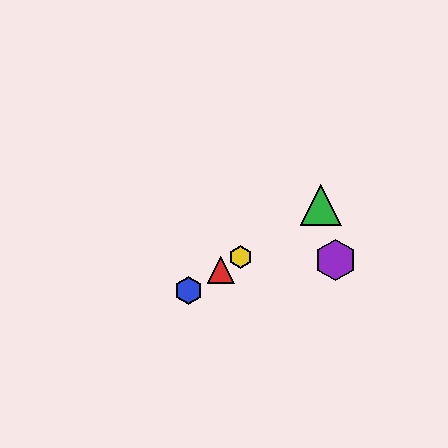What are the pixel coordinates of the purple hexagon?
The purple hexagon is at (335, 260).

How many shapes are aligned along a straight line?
4 shapes (the red triangle, the blue hexagon, the green triangle, the yellow hexagon) are aligned along a straight line.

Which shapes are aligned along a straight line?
The red triangle, the blue hexagon, the green triangle, the yellow hexagon are aligned along a straight line.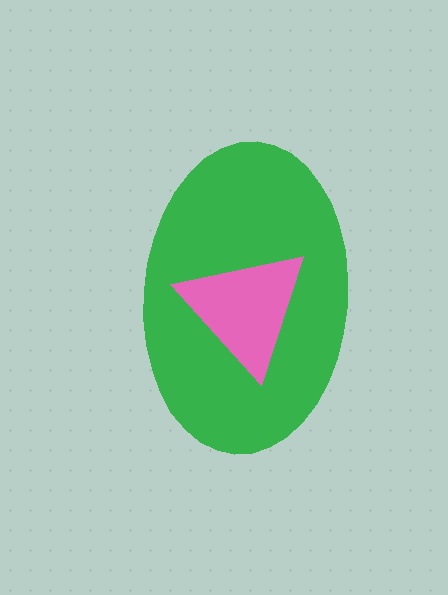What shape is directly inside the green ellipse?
The pink triangle.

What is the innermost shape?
The pink triangle.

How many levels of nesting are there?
2.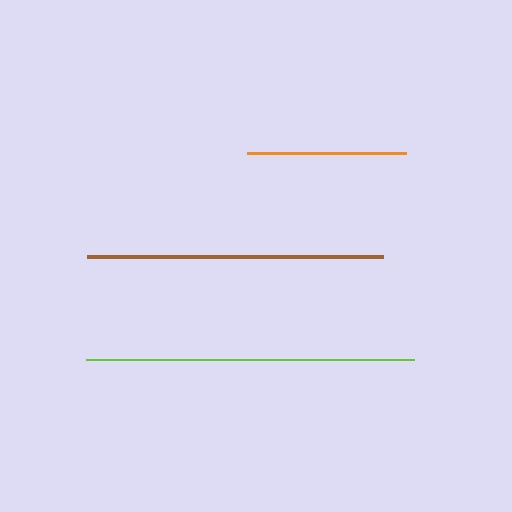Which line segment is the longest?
The lime line is the longest at approximately 328 pixels.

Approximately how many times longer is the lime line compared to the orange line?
The lime line is approximately 2.1 times the length of the orange line.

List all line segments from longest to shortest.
From longest to shortest: lime, brown, orange.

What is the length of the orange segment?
The orange segment is approximately 160 pixels long.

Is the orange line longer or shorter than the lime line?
The lime line is longer than the orange line.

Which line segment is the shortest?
The orange line is the shortest at approximately 160 pixels.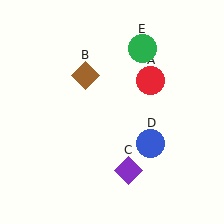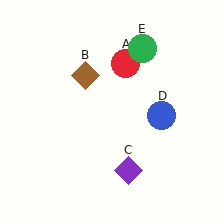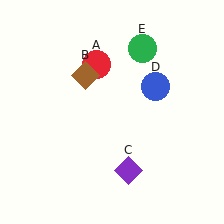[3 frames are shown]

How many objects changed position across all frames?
2 objects changed position: red circle (object A), blue circle (object D).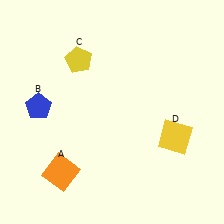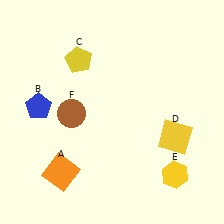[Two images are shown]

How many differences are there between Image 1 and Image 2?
There are 2 differences between the two images.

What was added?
A yellow hexagon (E), a brown circle (F) were added in Image 2.